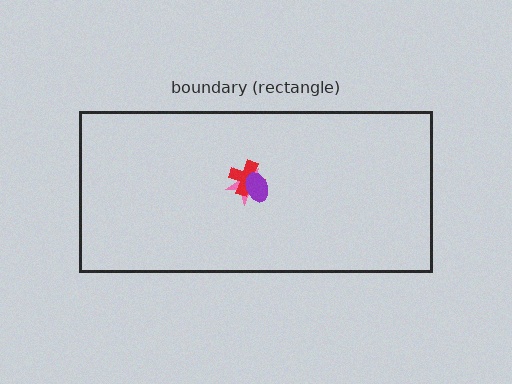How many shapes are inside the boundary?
3 inside, 0 outside.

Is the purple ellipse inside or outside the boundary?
Inside.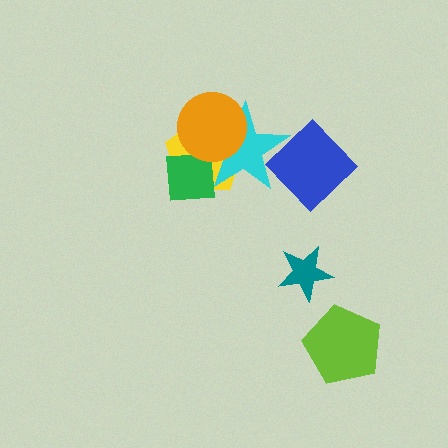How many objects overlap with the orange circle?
3 objects overlap with the orange circle.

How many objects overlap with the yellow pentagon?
3 objects overlap with the yellow pentagon.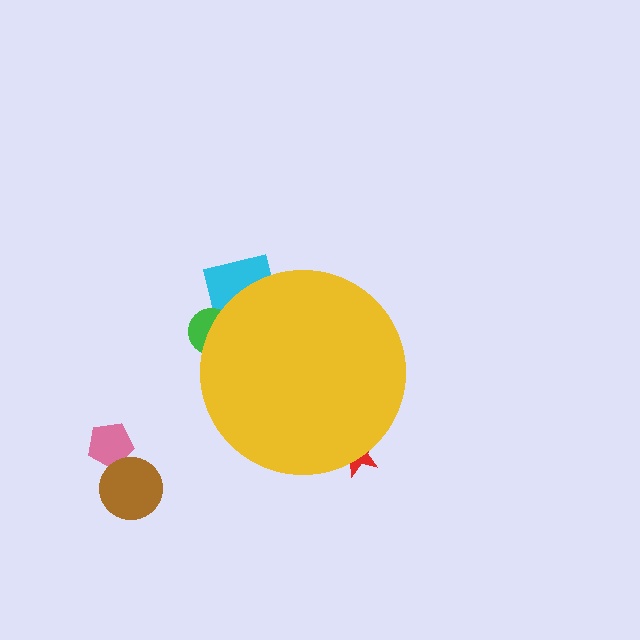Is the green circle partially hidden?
Yes, the green circle is partially hidden behind the yellow circle.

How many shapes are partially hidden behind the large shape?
3 shapes are partially hidden.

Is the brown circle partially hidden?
No, the brown circle is fully visible.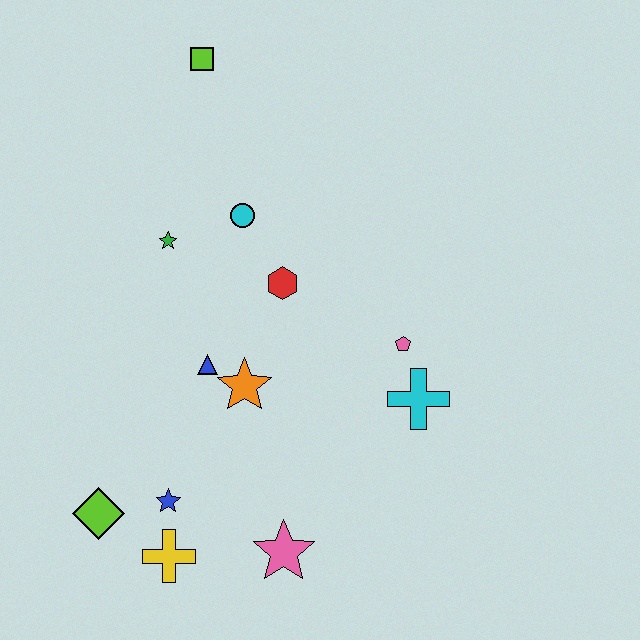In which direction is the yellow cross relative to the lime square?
The yellow cross is below the lime square.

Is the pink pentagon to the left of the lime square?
No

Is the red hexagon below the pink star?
No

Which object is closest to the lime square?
The cyan circle is closest to the lime square.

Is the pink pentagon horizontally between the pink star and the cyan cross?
Yes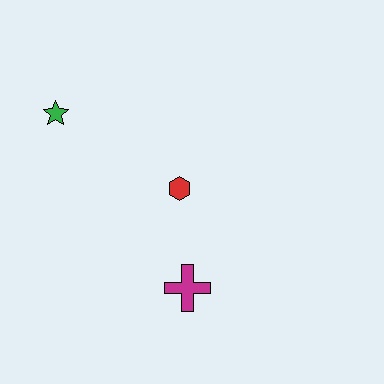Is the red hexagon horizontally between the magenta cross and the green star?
Yes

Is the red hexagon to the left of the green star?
No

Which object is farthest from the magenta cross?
The green star is farthest from the magenta cross.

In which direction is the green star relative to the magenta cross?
The green star is above the magenta cross.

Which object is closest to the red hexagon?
The magenta cross is closest to the red hexagon.